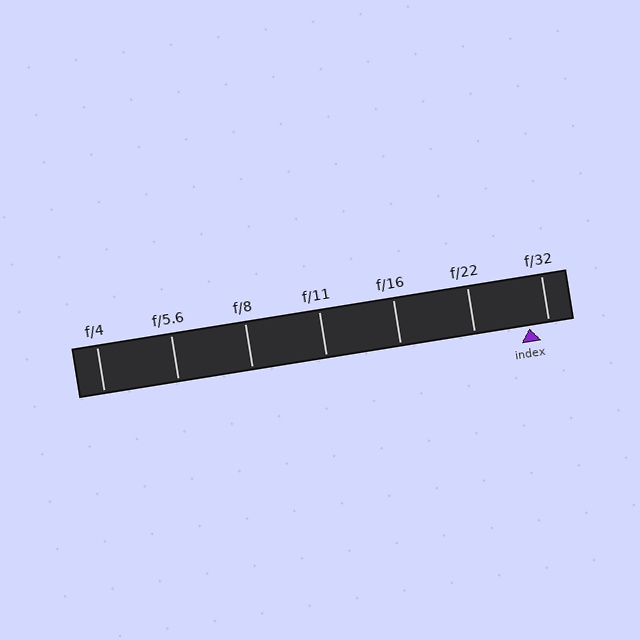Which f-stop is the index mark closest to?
The index mark is closest to f/32.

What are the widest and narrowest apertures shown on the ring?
The widest aperture shown is f/4 and the narrowest is f/32.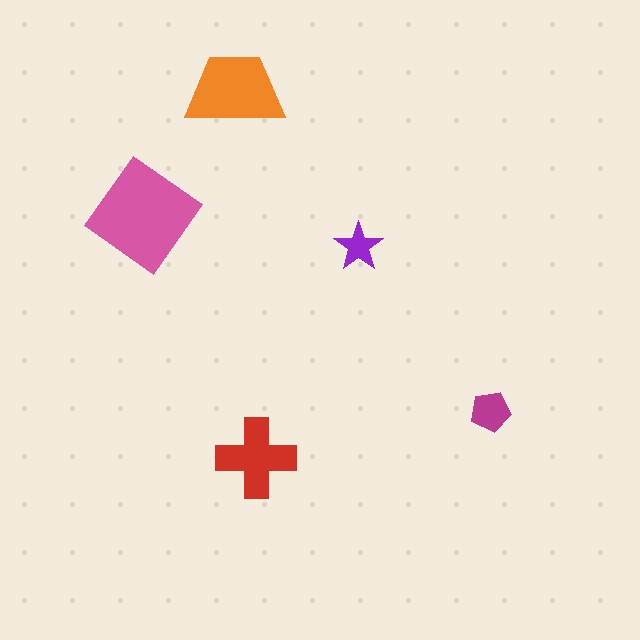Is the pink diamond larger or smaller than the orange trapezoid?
Larger.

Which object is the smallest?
The purple star.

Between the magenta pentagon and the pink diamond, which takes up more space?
The pink diamond.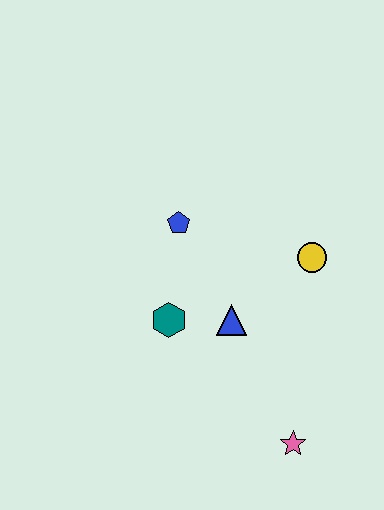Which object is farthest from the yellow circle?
The pink star is farthest from the yellow circle.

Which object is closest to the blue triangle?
The teal hexagon is closest to the blue triangle.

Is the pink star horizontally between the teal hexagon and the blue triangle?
No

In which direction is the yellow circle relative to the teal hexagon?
The yellow circle is to the right of the teal hexagon.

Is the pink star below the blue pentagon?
Yes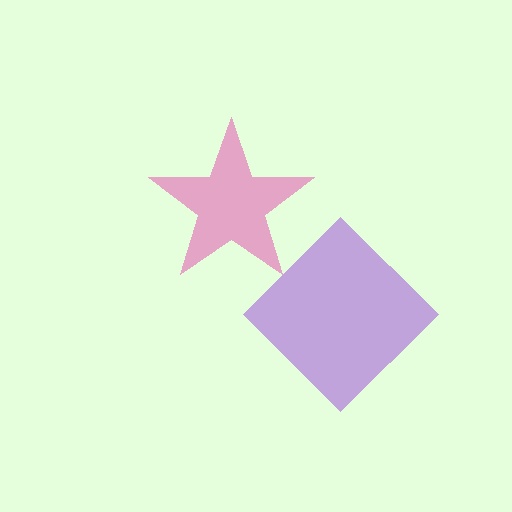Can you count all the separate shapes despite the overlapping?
Yes, there are 2 separate shapes.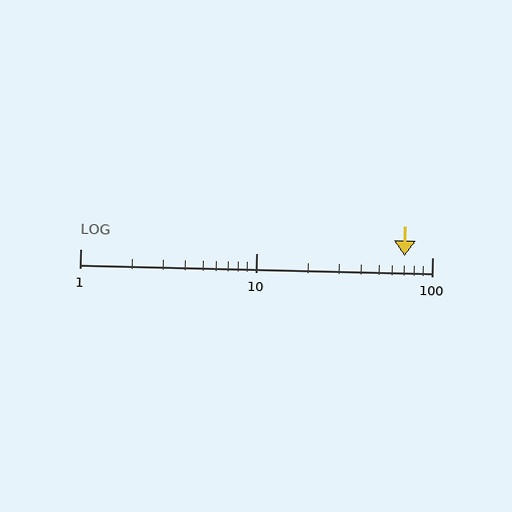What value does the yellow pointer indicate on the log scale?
The pointer indicates approximately 70.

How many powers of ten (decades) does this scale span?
The scale spans 2 decades, from 1 to 100.